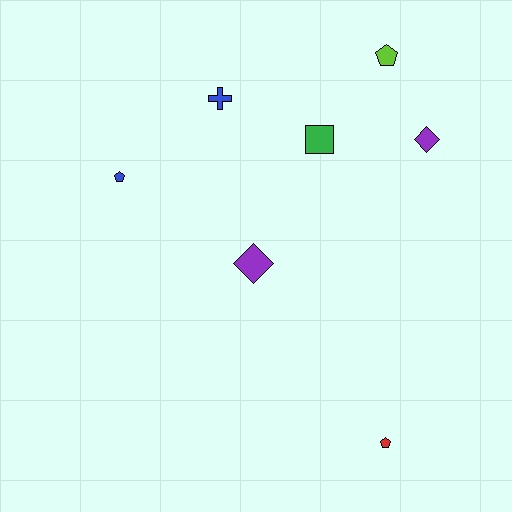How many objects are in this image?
There are 7 objects.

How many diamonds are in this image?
There are 2 diamonds.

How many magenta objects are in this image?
There are no magenta objects.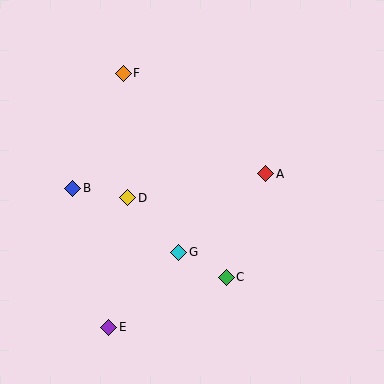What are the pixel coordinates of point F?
Point F is at (123, 74).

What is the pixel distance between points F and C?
The distance between F and C is 229 pixels.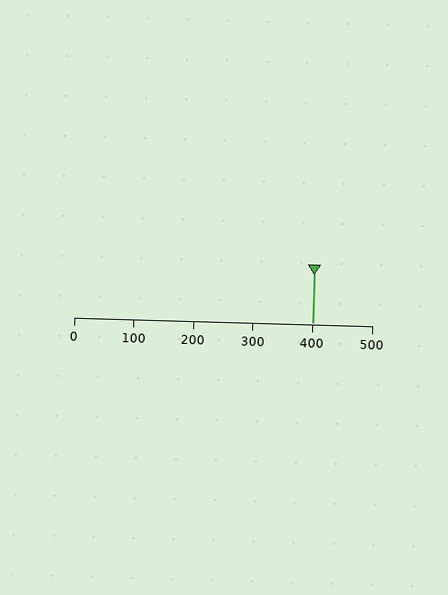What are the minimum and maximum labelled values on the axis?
The axis runs from 0 to 500.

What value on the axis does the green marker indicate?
The marker indicates approximately 400.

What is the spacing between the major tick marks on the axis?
The major ticks are spaced 100 apart.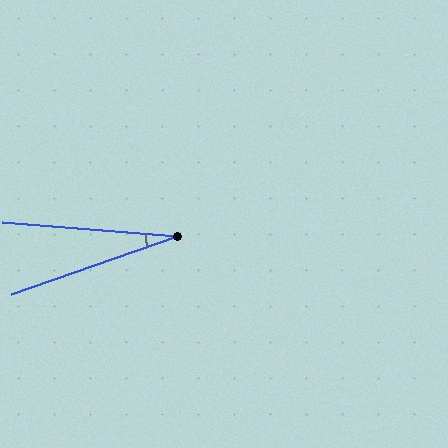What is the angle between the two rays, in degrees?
Approximately 24 degrees.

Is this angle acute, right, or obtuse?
It is acute.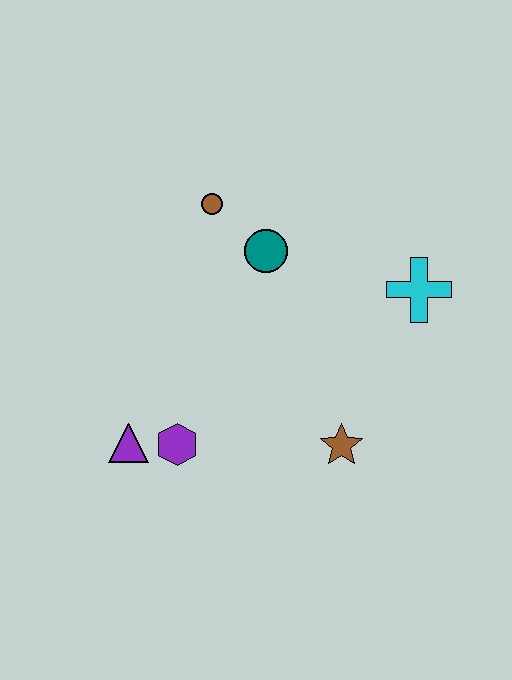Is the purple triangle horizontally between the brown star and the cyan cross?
No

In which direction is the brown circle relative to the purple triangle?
The brown circle is above the purple triangle.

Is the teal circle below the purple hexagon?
No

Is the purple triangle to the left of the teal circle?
Yes